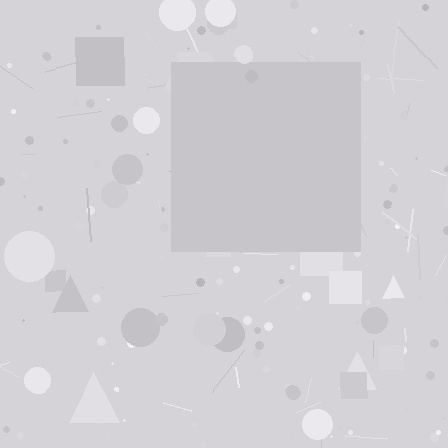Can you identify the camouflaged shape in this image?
The camouflaged shape is a square.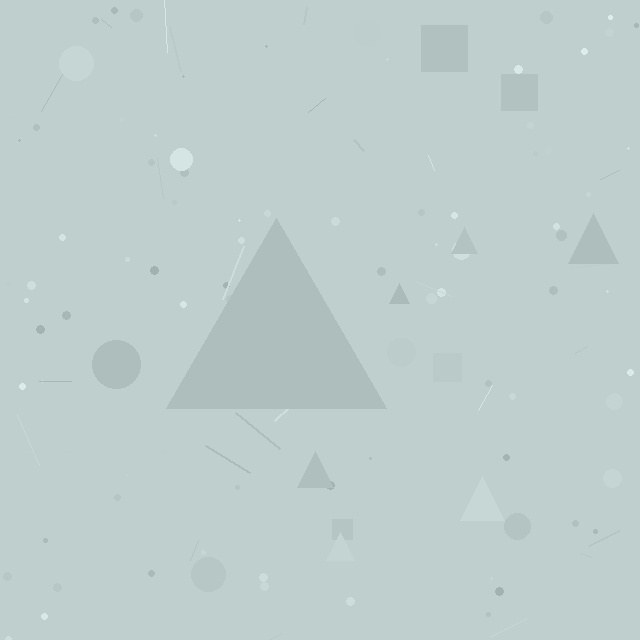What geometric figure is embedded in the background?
A triangle is embedded in the background.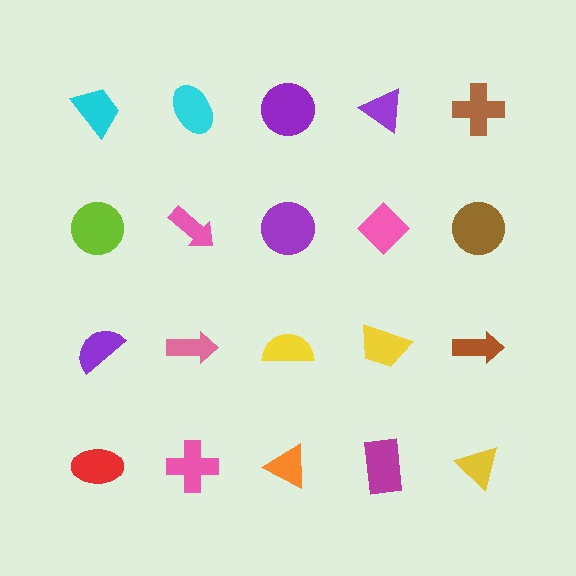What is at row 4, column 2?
A pink cross.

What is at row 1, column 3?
A purple circle.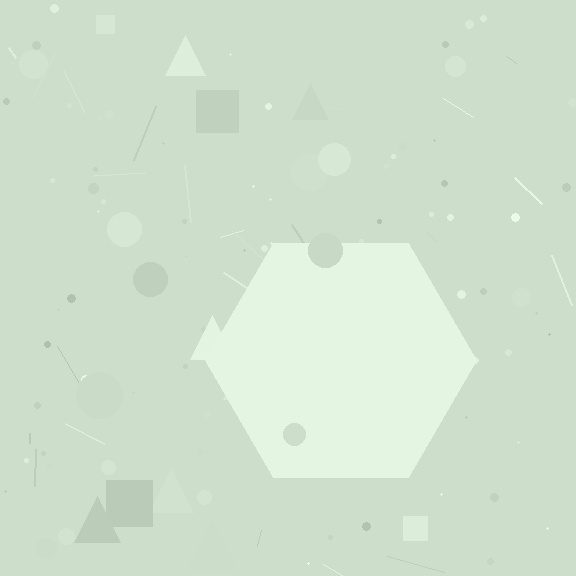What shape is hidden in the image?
A hexagon is hidden in the image.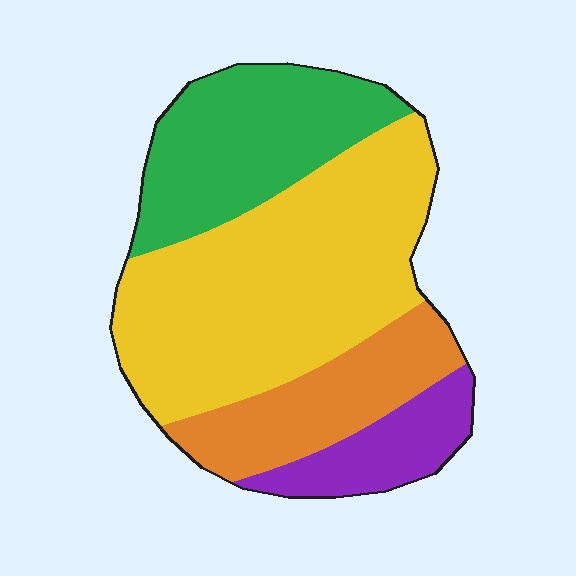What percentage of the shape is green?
Green covers about 25% of the shape.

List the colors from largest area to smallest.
From largest to smallest: yellow, green, orange, purple.